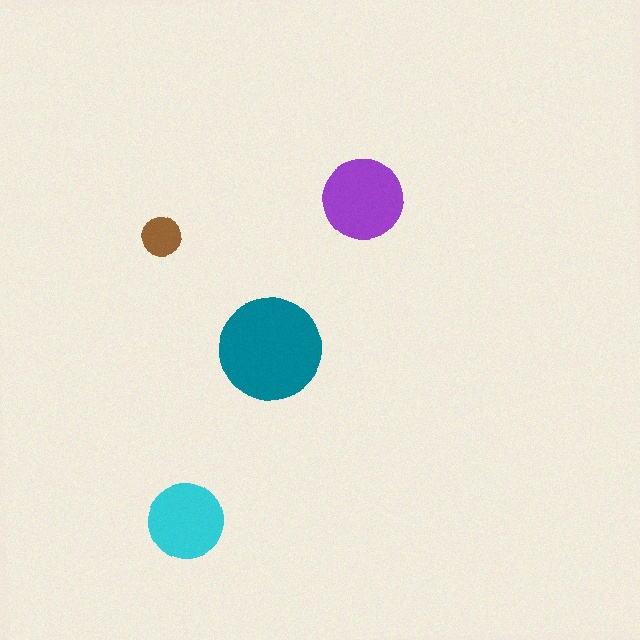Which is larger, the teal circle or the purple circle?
The teal one.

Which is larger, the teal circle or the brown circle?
The teal one.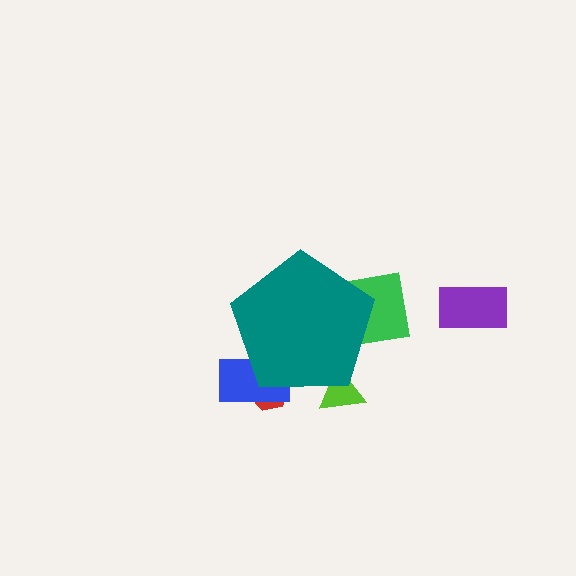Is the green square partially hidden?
Yes, the green square is partially hidden behind the teal pentagon.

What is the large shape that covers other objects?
A teal pentagon.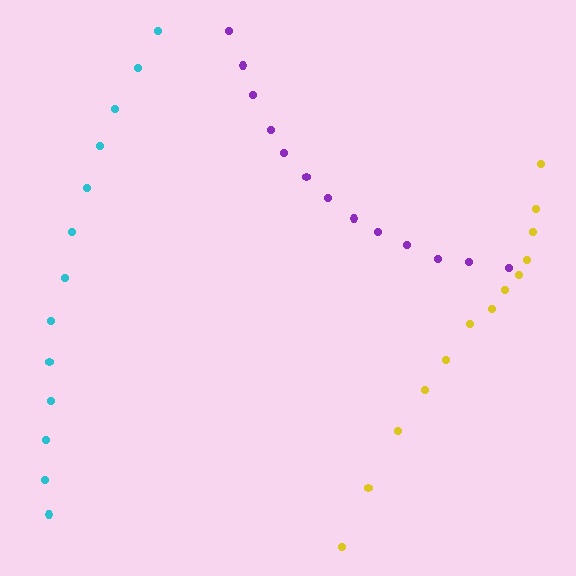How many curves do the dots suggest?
There are 3 distinct paths.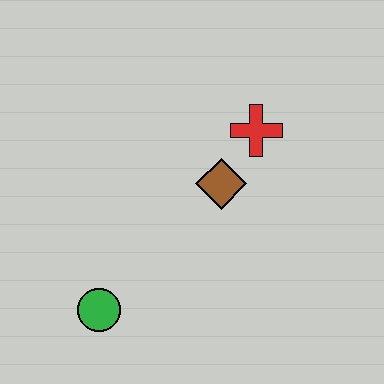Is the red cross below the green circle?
No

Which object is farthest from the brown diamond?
The green circle is farthest from the brown diamond.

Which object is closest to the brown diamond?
The red cross is closest to the brown diamond.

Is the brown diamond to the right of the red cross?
No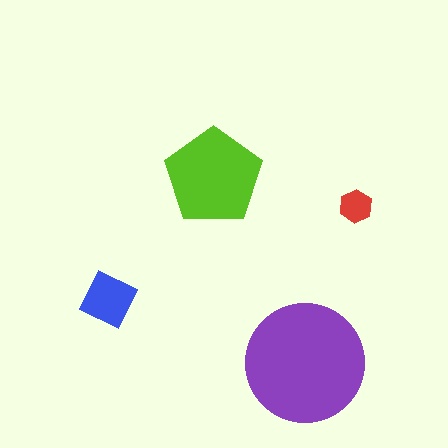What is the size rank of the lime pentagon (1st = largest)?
2nd.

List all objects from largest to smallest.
The purple circle, the lime pentagon, the blue diamond, the red hexagon.